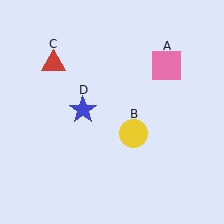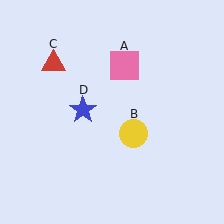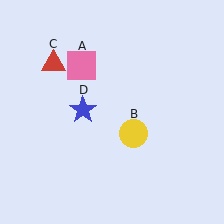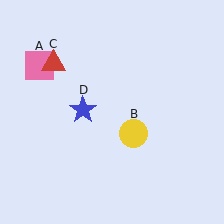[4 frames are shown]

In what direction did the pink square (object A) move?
The pink square (object A) moved left.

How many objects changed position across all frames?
1 object changed position: pink square (object A).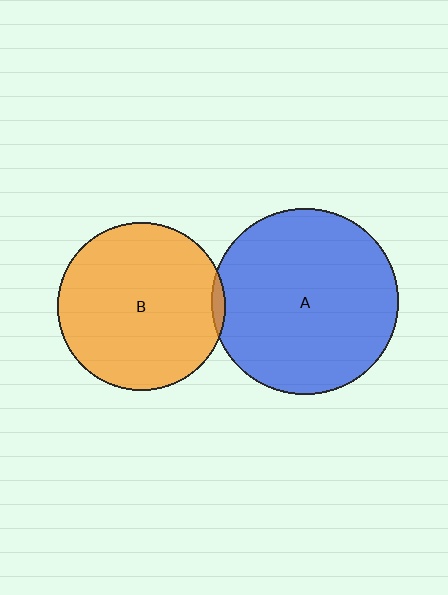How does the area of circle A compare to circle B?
Approximately 1.2 times.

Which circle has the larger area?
Circle A (blue).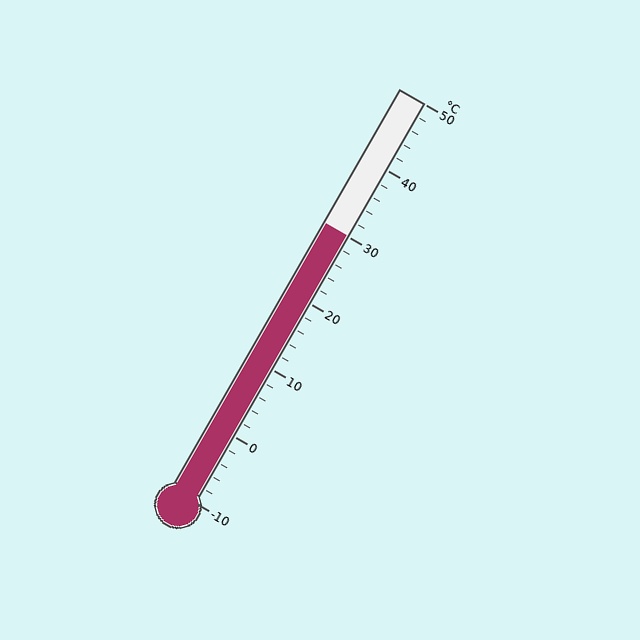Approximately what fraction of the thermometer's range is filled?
The thermometer is filled to approximately 65% of its range.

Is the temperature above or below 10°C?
The temperature is above 10°C.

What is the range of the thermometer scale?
The thermometer scale ranges from -10°C to 50°C.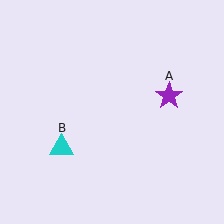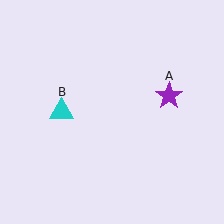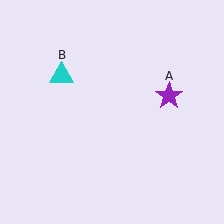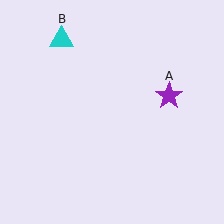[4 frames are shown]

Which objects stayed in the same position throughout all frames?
Purple star (object A) remained stationary.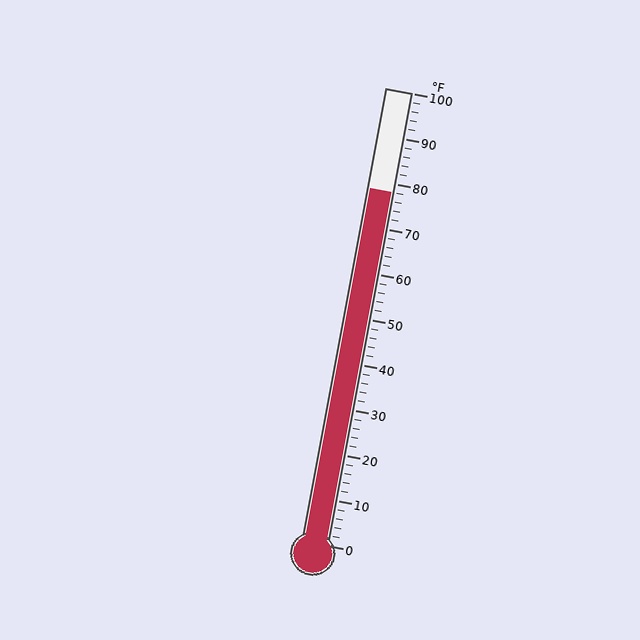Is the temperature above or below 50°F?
The temperature is above 50°F.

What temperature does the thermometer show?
The thermometer shows approximately 78°F.